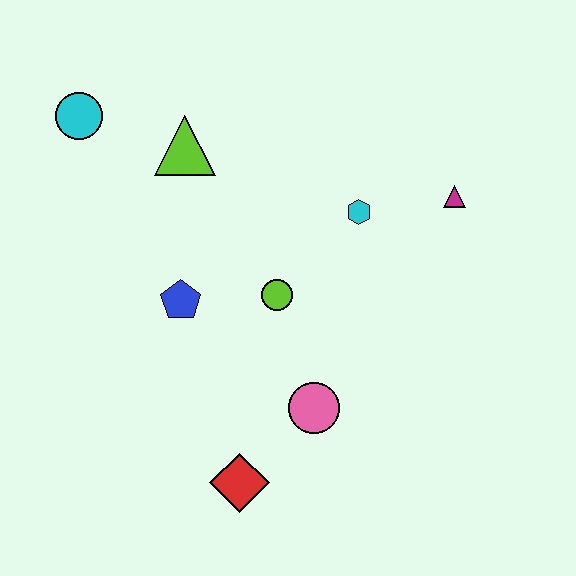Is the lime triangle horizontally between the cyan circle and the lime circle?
Yes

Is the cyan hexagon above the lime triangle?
No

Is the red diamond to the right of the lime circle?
No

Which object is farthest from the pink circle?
The cyan circle is farthest from the pink circle.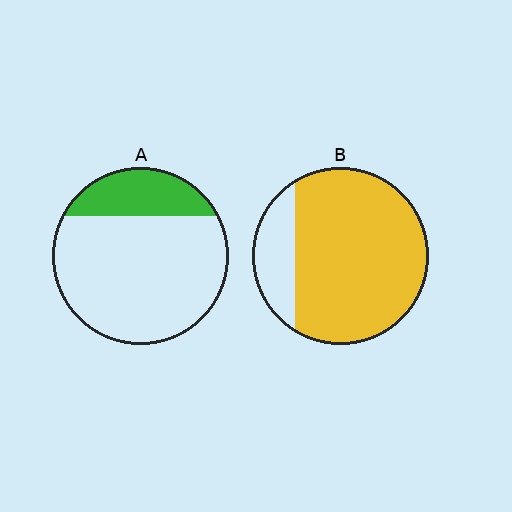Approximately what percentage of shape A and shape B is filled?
A is approximately 20% and B is approximately 80%.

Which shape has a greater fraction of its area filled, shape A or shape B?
Shape B.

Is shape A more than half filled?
No.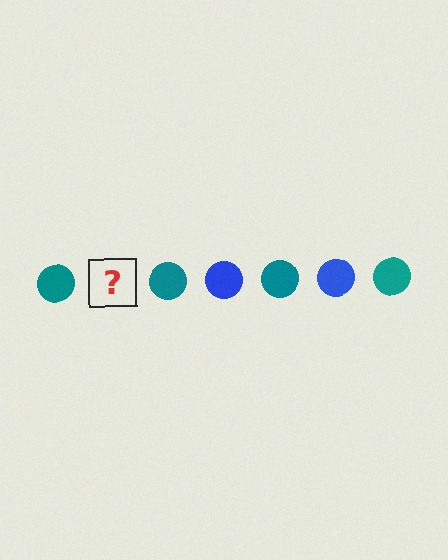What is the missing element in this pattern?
The missing element is a blue circle.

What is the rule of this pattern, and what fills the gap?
The rule is that the pattern cycles through teal, blue circles. The gap should be filled with a blue circle.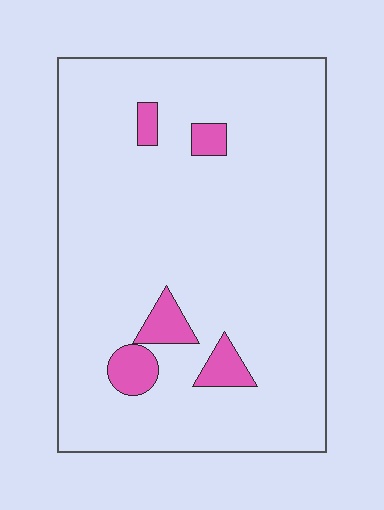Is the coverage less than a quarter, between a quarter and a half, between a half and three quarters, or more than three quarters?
Less than a quarter.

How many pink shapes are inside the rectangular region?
5.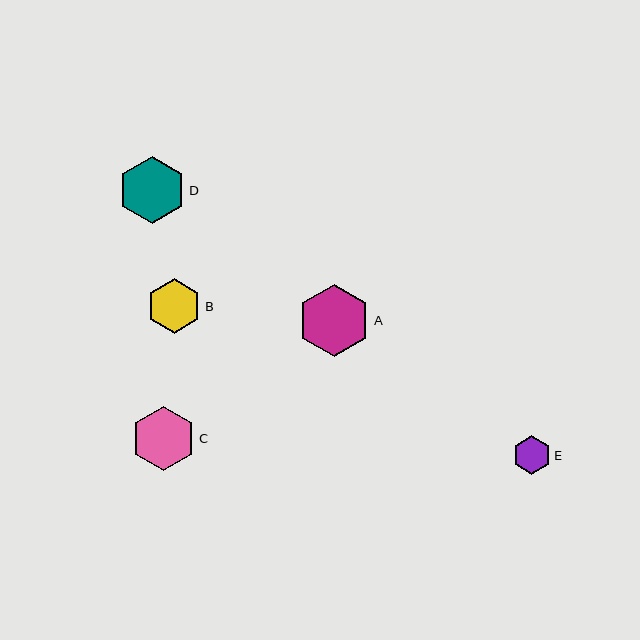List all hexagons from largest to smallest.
From largest to smallest: A, D, C, B, E.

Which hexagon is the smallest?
Hexagon E is the smallest with a size of approximately 39 pixels.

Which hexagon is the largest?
Hexagon A is the largest with a size of approximately 73 pixels.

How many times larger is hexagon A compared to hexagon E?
Hexagon A is approximately 1.9 times the size of hexagon E.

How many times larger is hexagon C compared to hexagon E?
Hexagon C is approximately 1.7 times the size of hexagon E.